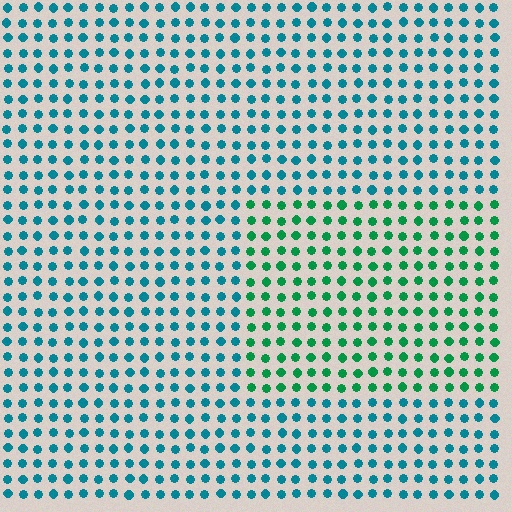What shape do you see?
I see a rectangle.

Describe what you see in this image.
The image is filled with small teal elements in a uniform arrangement. A rectangle-shaped region is visible where the elements are tinted to a slightly different hue, forming a subtle color boundary.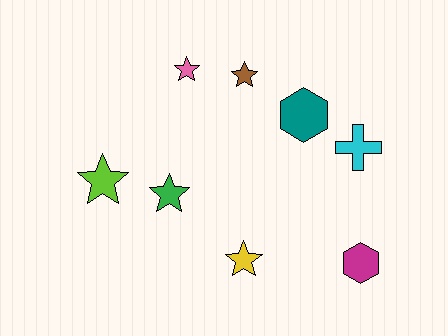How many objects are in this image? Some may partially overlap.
There are 8 objects.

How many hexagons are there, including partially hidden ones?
There are 2 hexagons.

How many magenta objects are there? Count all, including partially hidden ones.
There is 1 magenta object.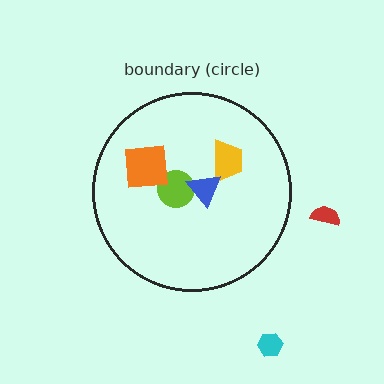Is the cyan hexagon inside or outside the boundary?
Outside.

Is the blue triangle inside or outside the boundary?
Inside.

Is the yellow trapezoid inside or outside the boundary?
Inside.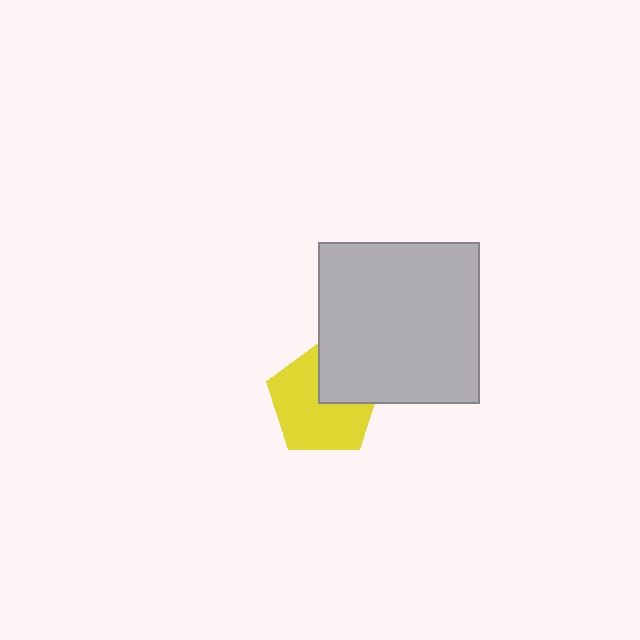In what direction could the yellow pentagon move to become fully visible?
The yellow pentagon could move toward the lower-left. That would shift it out from behind the light gray square entirely.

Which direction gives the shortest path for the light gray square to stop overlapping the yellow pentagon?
Moving toward the upper-right gives the shortest separation.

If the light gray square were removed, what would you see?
You would see the complete yellow pentagon.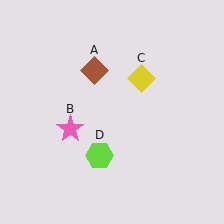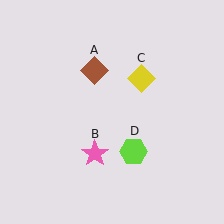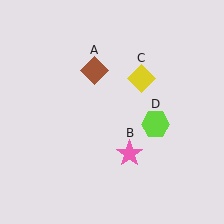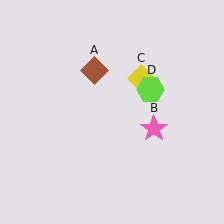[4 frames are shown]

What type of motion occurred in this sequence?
The pink star (object B), lime hexagon (object D) rotated counterclockwise around the center of the scene.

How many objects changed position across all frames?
2 objects changed position: pink star (object B), lime hexagon (object D).